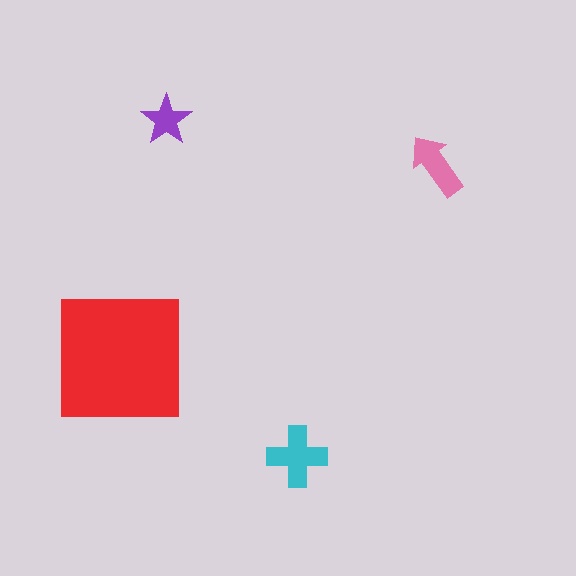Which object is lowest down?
The cyan cross is bottommost.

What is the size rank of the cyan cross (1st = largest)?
2nd.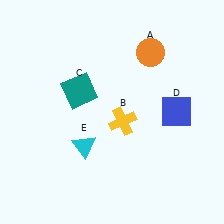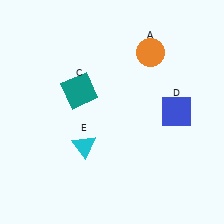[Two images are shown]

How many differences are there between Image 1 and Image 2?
There is 1 difference between the two images.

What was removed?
The yellow cross (B) was removed in Image 2.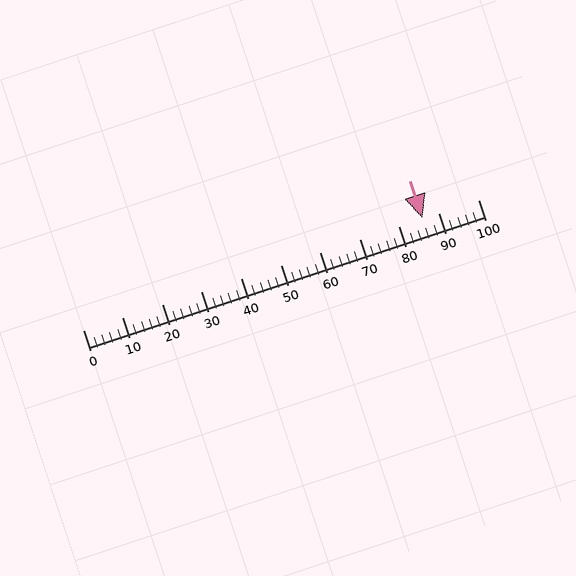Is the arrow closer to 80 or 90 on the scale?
The arrow is closer to 90.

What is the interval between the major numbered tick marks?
The major tick marks are spaced 10 units apart.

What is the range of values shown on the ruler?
The ruler shows values from 0 to 100.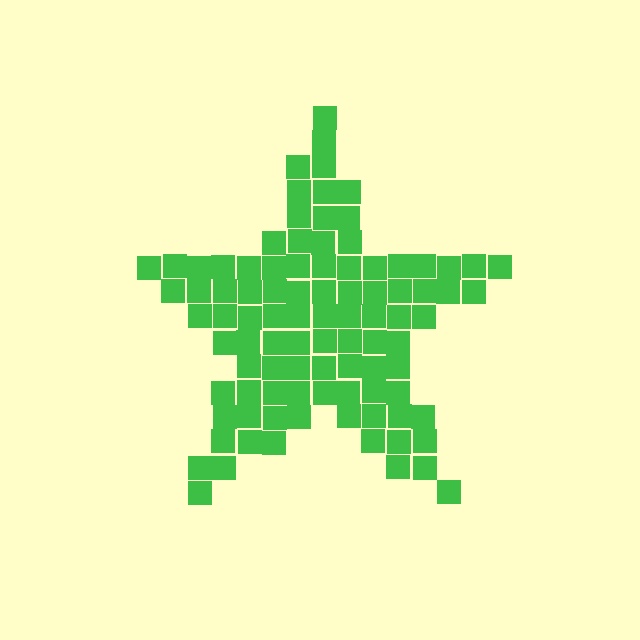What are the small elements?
The small elements are squares.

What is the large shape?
The large shape is a star.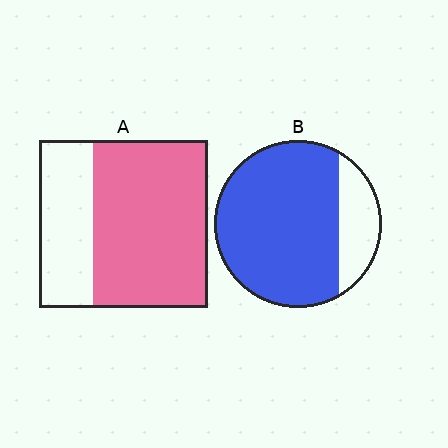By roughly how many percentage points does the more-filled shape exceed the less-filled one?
By roughly 10 percentage points (B over A).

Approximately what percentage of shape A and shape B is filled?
A is approximately 70% and B is approximately 80%.